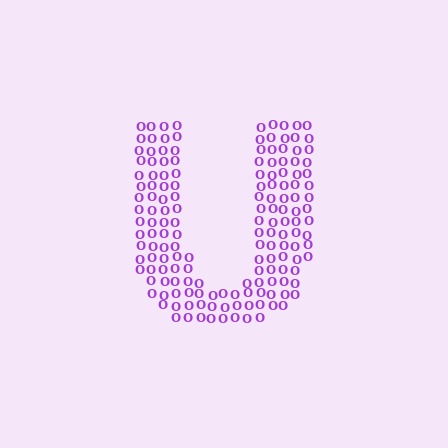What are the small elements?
The small elements are letter O's.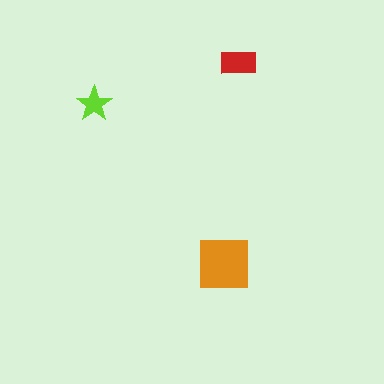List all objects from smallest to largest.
The lime star, the red rectangle, the orange square.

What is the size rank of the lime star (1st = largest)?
3rd.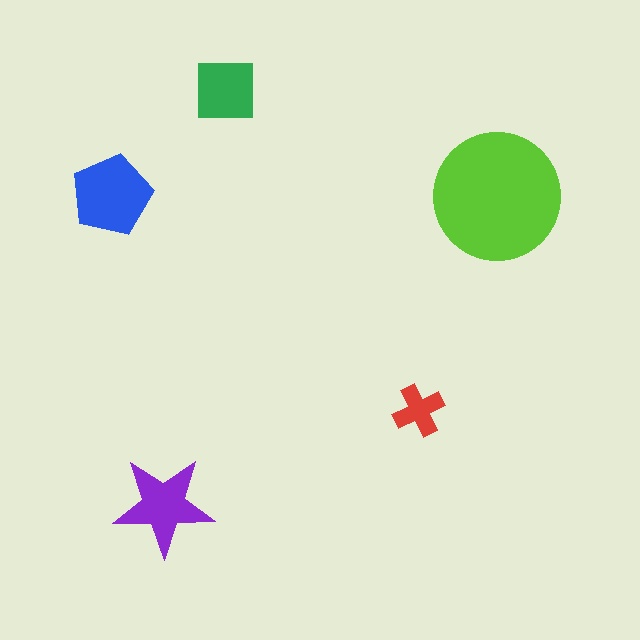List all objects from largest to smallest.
The lime circle, the blue pentagon, the purple star, the green square, the red cross.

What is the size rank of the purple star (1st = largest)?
3rd.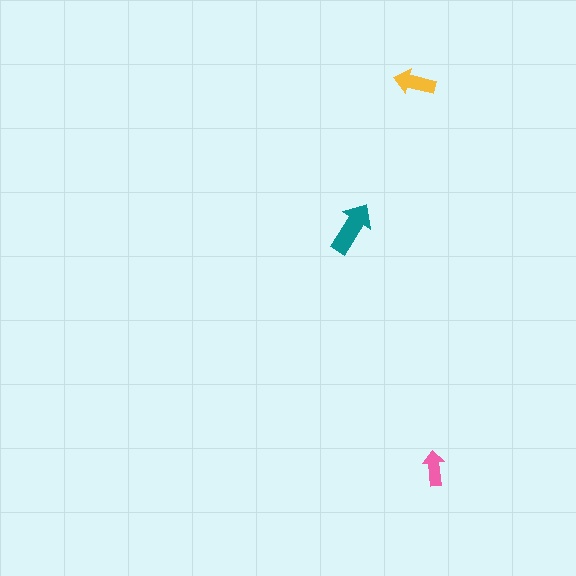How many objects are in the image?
There are 3 objects in the image.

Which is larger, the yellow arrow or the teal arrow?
The teal one.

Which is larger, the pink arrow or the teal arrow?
The teal one.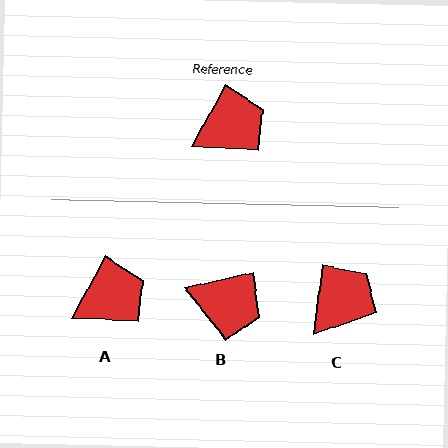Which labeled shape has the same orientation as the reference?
A.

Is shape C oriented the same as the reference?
No, it is off by about 21 degrees.